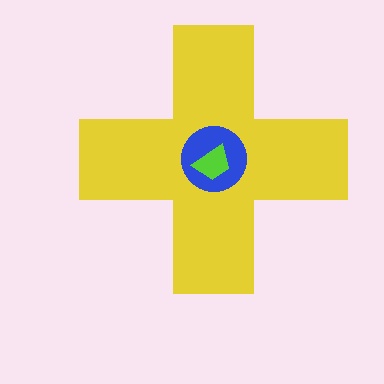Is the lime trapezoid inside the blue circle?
Yes.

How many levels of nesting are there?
3.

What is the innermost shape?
The lime trapezoid.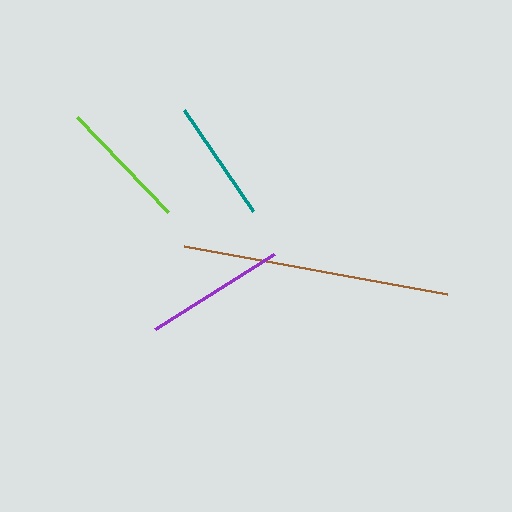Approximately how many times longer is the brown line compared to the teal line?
The brown line is approximately 2.2 times the length of the teal line.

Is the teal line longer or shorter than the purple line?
The purple line is longer than the teal line.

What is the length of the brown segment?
The brown segment is approximately 267 pixels long.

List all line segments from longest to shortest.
From longest to shortest: brown, purple, lime, teal.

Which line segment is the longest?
The brown line is the longest at approximately 267 pixels.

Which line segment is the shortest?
The teal line is the shortest at approximately 123 pixels.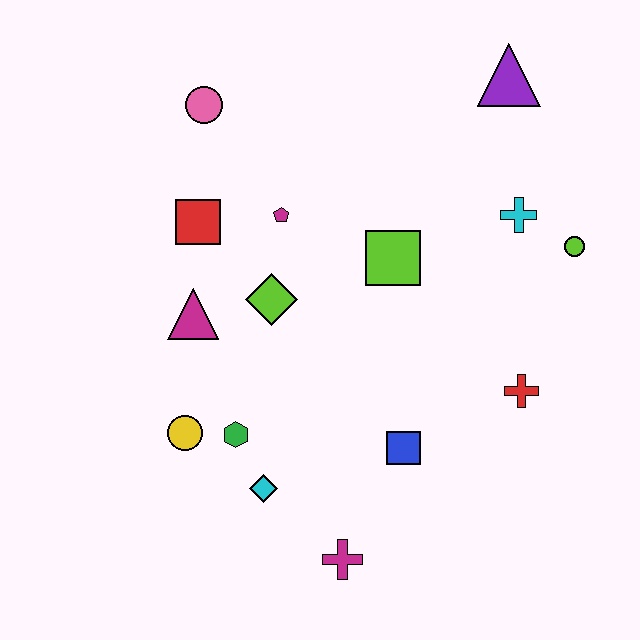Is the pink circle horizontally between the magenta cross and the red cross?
No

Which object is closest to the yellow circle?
The green hexagon is closest to the yellow circle.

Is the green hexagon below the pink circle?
Yes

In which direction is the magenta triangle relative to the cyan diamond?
The magenta triangle is above the cyan diamond.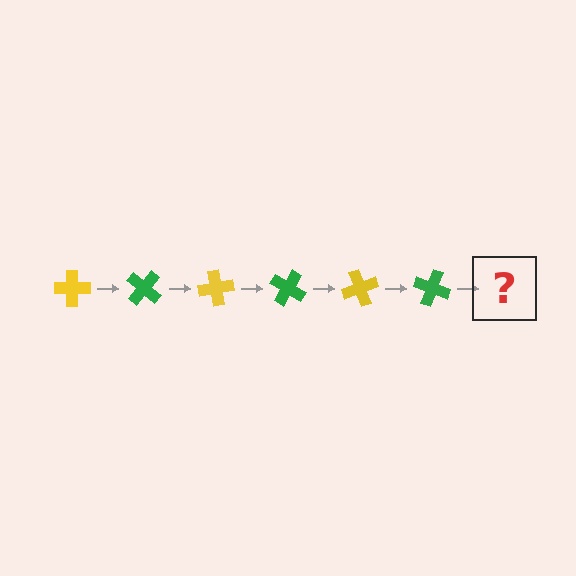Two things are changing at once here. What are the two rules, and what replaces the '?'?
The two rules are that it rotates 40 degrees each step and the color cycles through yellow and green. The '?' should be a yellow cross, rotated 240 degrees from the start.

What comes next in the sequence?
The next element should be a yellow cross, rotated 240 degrees from the start.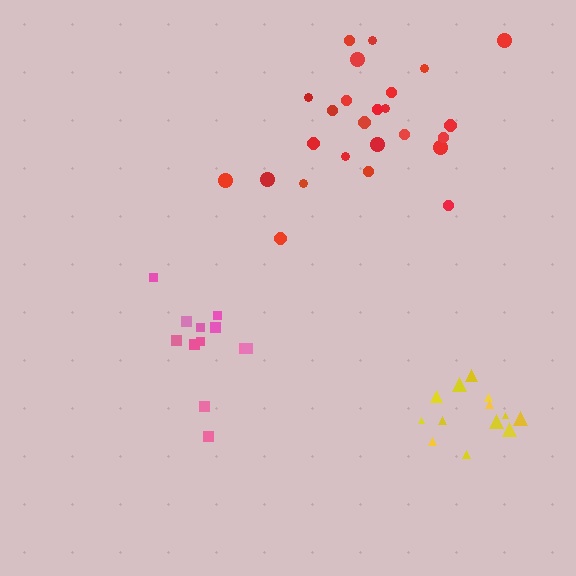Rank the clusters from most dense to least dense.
yellow, red, pink.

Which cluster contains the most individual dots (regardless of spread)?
Red (25).